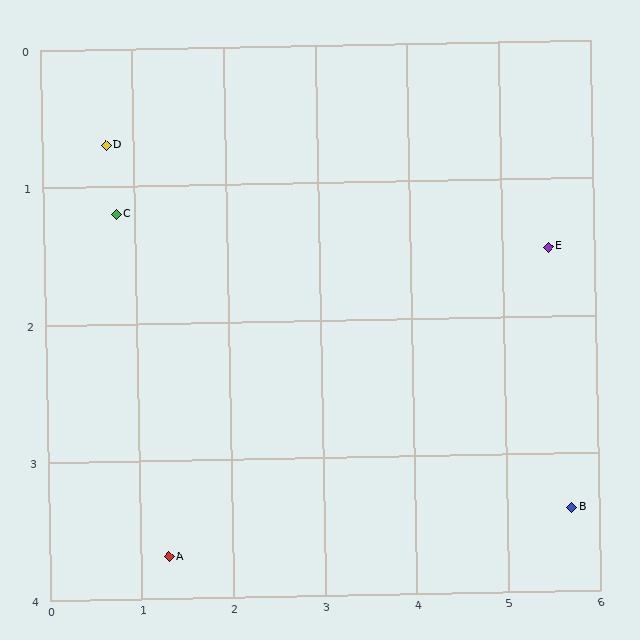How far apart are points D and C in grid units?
Points D and C are about 0.5 grid units apart.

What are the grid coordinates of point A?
Point A is at approximately (1.3, 3.7).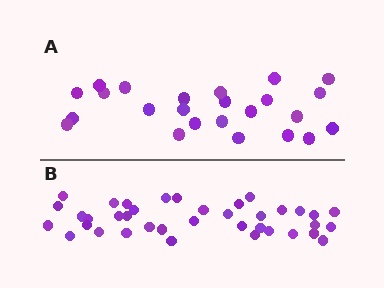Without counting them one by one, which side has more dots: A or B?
Region B (the bottom region) has more dots.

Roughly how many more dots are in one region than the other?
Region B has approximately 15 more dots than region A.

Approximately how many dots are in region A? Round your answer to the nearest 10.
About 20 dots. (The exact count is 24, which rounds to 20.)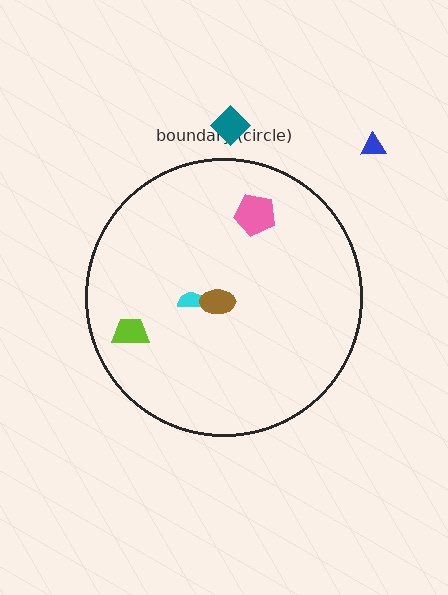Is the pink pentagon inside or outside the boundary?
Inside.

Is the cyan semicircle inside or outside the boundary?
Inside.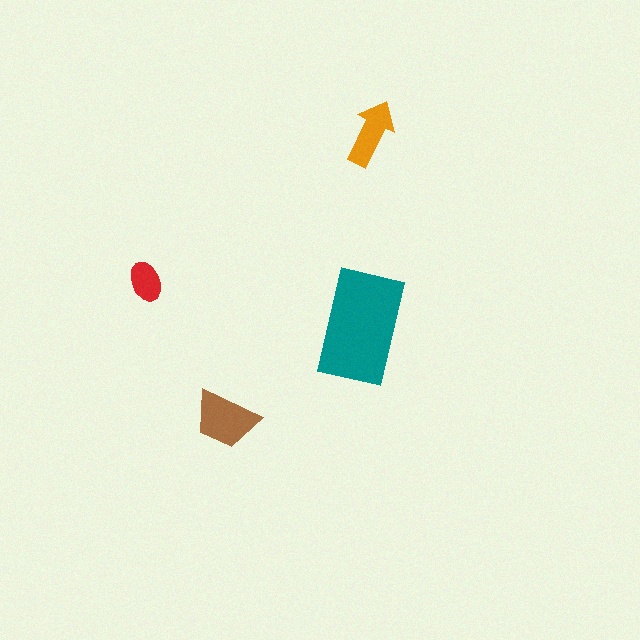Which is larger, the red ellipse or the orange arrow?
The orange arrow.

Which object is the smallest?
The red ellipse.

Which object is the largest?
The teal rectangle.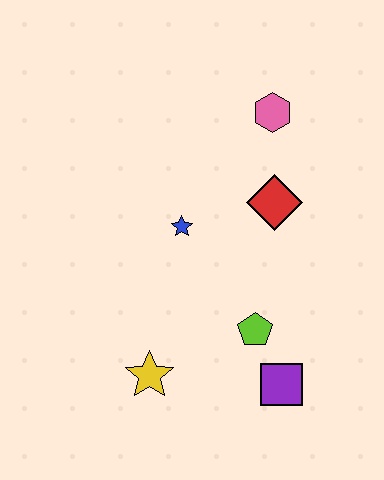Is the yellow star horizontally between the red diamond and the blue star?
No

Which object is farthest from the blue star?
The purple square is farthest from the blue star.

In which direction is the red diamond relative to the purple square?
The red diamond is above the purple square.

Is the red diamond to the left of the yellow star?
No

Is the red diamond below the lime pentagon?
No